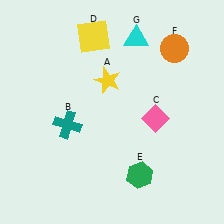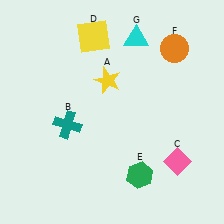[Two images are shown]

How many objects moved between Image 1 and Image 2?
1 object moved between the two images.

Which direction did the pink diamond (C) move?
The pink diamond (C) moved down.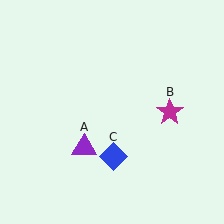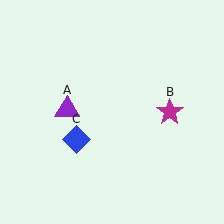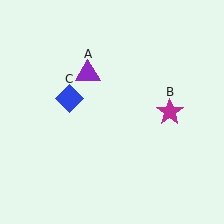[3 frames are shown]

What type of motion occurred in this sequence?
The purple triangle (object A), blue diamond (object C) rotated clockwise around the center of the scene.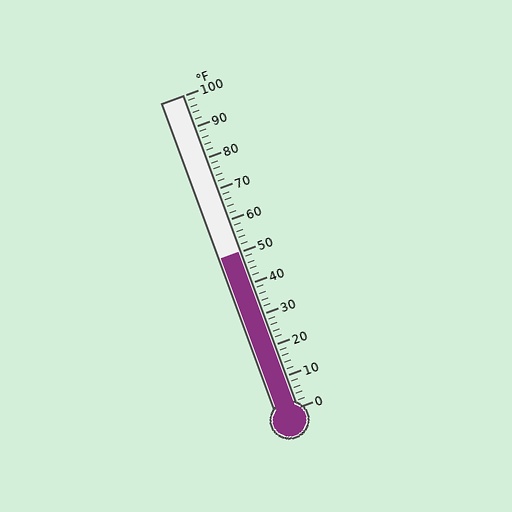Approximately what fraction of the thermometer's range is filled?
The thermometer is filled to approximately 50% of its range.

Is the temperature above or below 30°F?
The temperature is above 30°F.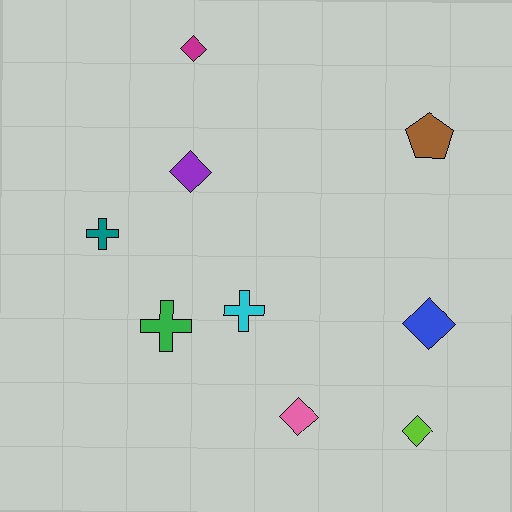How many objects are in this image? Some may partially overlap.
There are 9 objects.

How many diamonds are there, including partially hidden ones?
There are 5 diamonds.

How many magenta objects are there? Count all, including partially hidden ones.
There is 1 magenta object.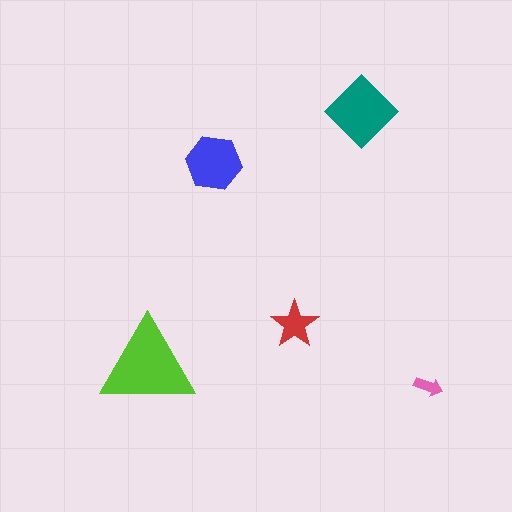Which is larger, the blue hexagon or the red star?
The blue hexagon.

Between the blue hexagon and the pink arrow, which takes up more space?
The blue hexagon.